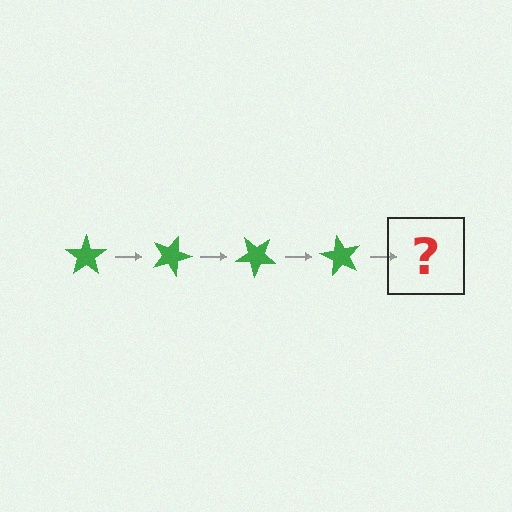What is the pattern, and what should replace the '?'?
The pattern is that the star rotates 20 degrees each step. The '?' should be a green star rotated 80 degrees.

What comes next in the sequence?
The next element should be a green star rotated 80 degrees.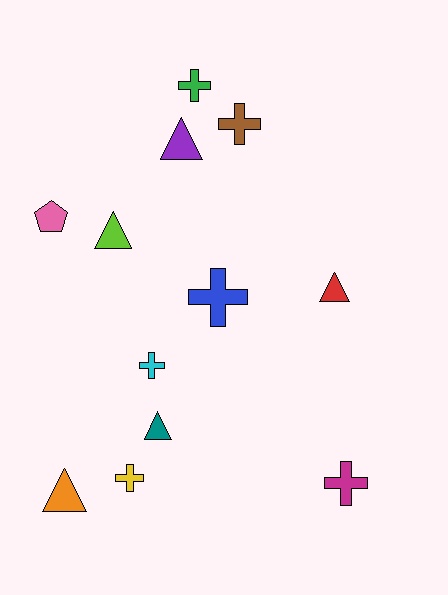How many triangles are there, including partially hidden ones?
There are 5 triangles.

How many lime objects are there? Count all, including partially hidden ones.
There is 1 lime object.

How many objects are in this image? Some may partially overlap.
There are 12 objects.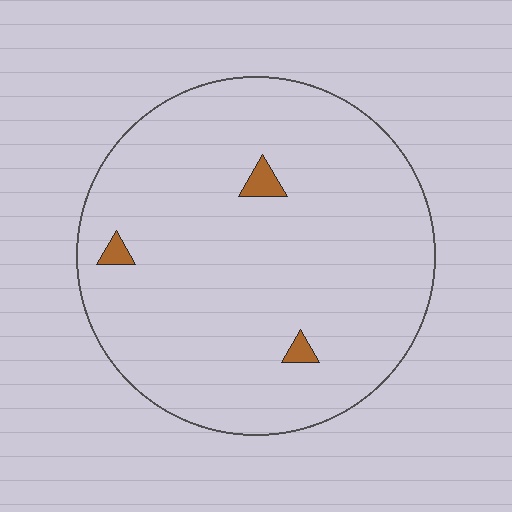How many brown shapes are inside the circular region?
3.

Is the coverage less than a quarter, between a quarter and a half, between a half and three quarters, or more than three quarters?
Less than a quarter.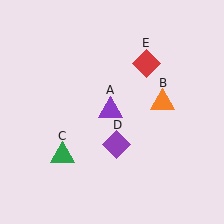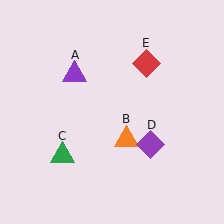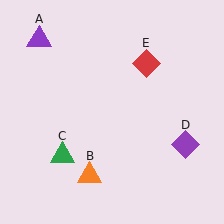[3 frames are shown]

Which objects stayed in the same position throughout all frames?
Green triangle (object C) and red diamond (object E) remained stationary.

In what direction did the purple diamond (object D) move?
The purple diamond (object D) moved right.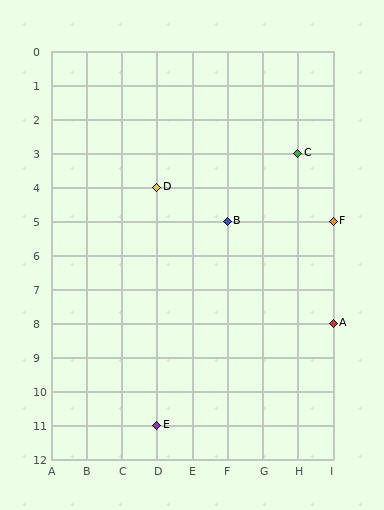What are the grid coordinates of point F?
Point F is at grid coordinates (I, 5).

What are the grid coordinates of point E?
Point E is at grid coordinates (D, 11).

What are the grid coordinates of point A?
Point A is at grid coordinates (I, 8).